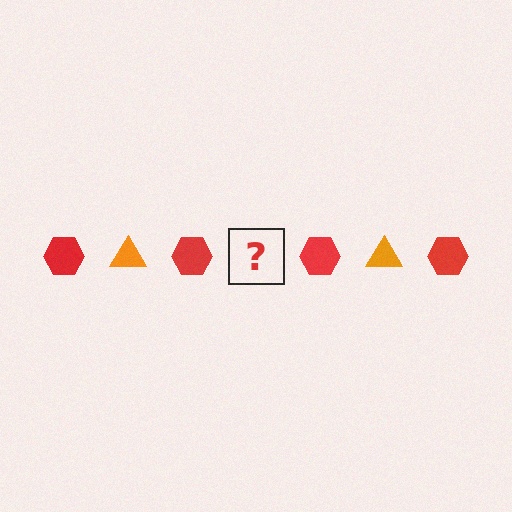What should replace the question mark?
The question mark should be replaced with an orange triangle.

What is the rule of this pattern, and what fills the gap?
The rule is that the pattern alternates between red hexagon and orange triangle. The gap should be filled with an orange triangle.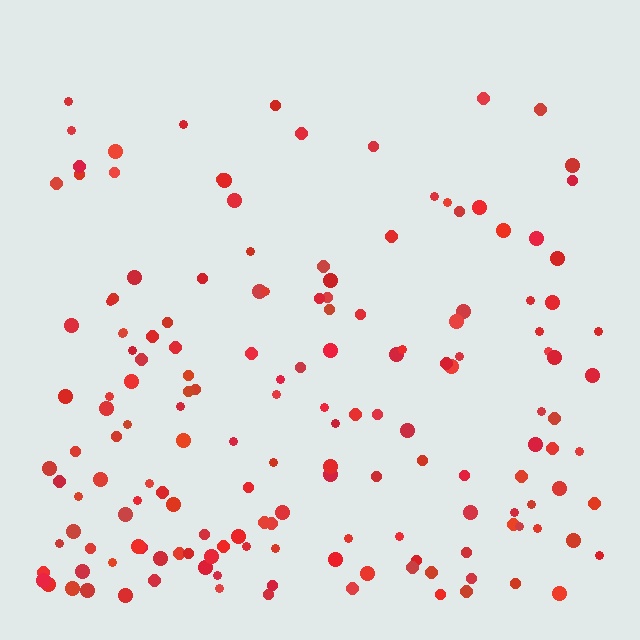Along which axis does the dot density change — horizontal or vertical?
Vertical.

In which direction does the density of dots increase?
From top to bottom, with the bottom side densest.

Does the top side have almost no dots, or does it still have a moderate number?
Still a moderate number, just noticeably fewer than the bottom.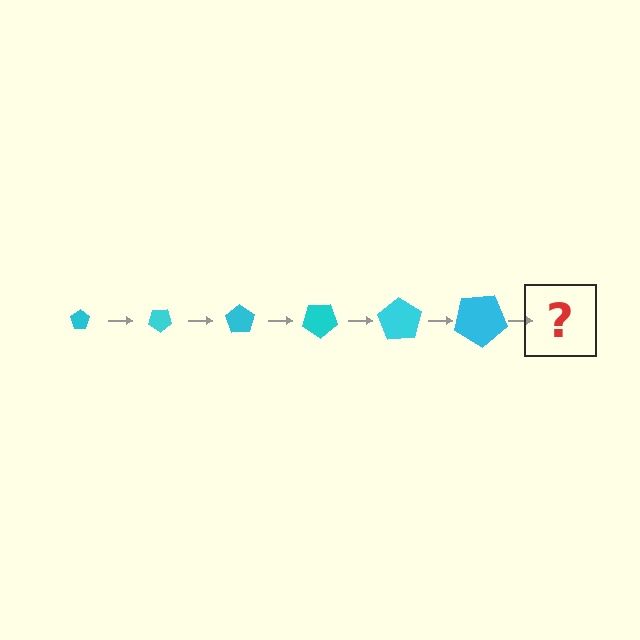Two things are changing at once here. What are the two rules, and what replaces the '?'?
The two rules are that the pentagon grows larger each step and it rotates 35 degrees each step. The '?' should be a pentagon, larger than the previous one and rotated 210 degrees from the start.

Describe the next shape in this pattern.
It should be a pentagon, larger than the previous one and rotated 210 degrees from the start.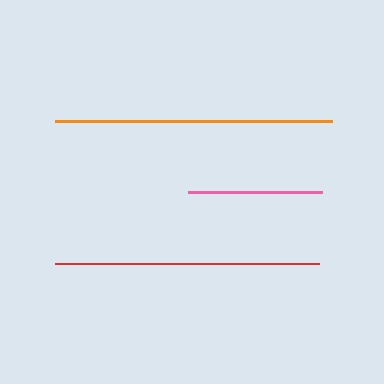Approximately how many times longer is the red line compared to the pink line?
The red line is approximately 2.0 times the length of the pink line.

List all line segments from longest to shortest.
From longest to shortest: orange, red, pink.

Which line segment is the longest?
The orange line is the longest at approximately 277 pixels.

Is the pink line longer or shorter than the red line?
The red line is longer than the pink line.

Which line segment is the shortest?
The pink line is the shortest at approximately 135 pixels.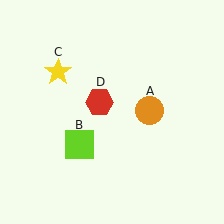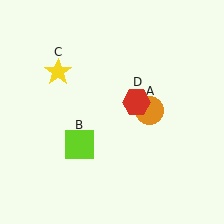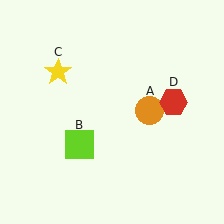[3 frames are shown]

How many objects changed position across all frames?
1 object changed position: red hexagon (object D).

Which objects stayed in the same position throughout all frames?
Orange circle (object A) and lime square (object B) and yellow star (object C) remained stationary.